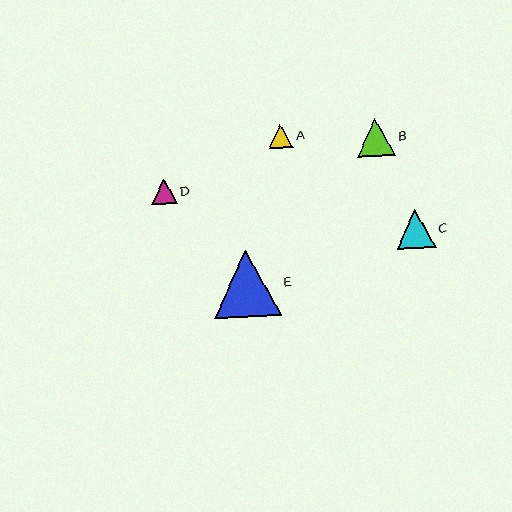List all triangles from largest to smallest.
From largest to smallest: E, C, B, D, A.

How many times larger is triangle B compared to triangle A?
Triangle B is approximately 1.6 times the size of triangle A.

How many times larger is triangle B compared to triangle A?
Triangle B is approximately 1.6 times the size of triangle A.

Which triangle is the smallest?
Triangle A is the smallest with a size of approximately 24 pixels.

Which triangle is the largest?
Triangle E is the largest with a size of approximately 67 pixels.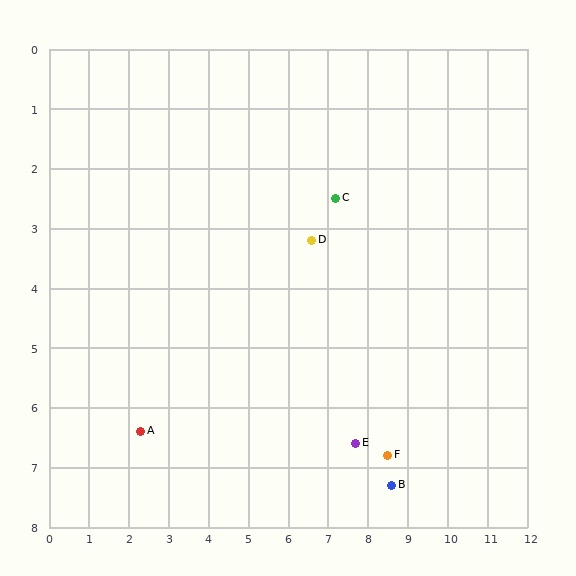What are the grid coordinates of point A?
Point A is at approximately (2.3, 6.4).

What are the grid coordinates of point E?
Point E is at approximately (7.7, 6.6).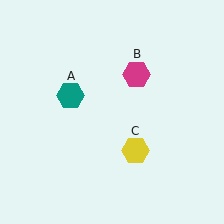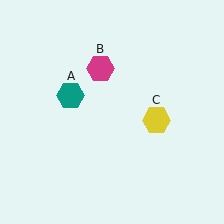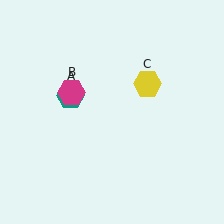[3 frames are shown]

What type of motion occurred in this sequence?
The magenta hexagon (object B), yellow hexagon (object C) rotated counterclockwise around the center of the scene.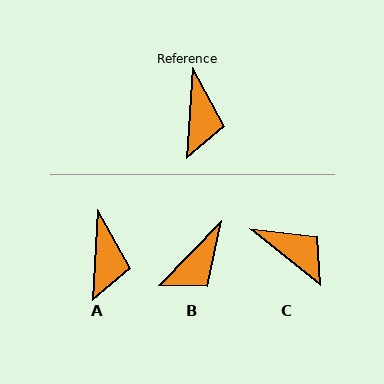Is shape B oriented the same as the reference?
No, it is off by about 40 degrees.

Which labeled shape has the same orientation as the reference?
A.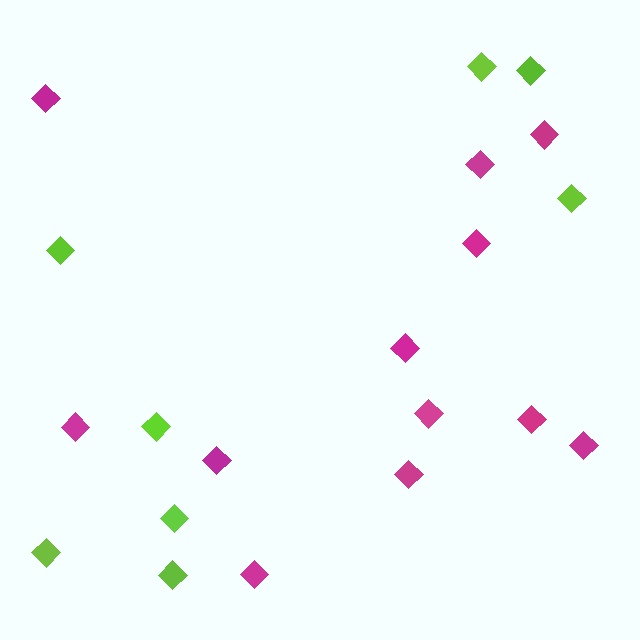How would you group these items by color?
There are 2 groups: one group of magenta diamonds (12) and one group of lime diamonds (8).